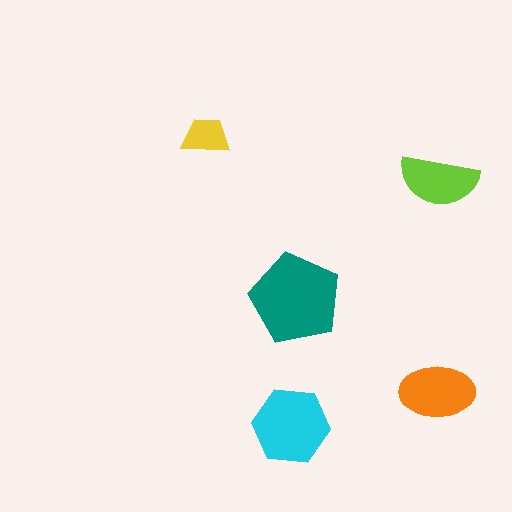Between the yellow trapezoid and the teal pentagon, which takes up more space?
The teal pentagon.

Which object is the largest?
The teal pentagon.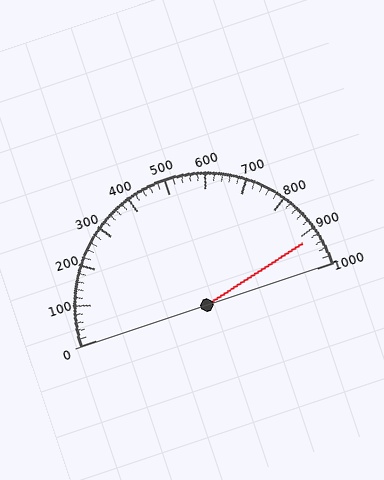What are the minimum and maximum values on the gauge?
The gauge ranges from 0 to 1000.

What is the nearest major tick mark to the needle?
The nearest major tick mark is 900.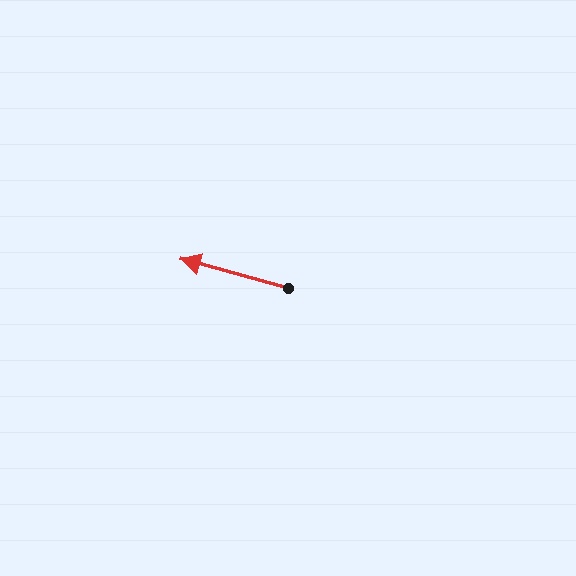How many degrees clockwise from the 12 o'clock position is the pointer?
Approximately 285 degrees.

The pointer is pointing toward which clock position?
Roughly 10 o'clock.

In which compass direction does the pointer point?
West.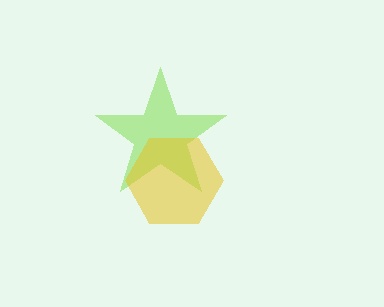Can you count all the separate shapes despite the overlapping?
Yes, there are 2 separate shapes.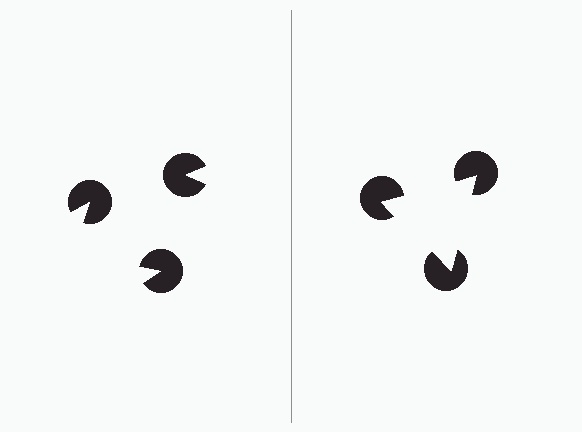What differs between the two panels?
The pac-man discs are positioned identically on both sides; only the wedge orientations differ. On the right they align to a triangle; on the left they are misaligned.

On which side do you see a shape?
An illusory triangle appears on the right side. On the left side the wedge cuts are rotated, so no coherent shape forms.